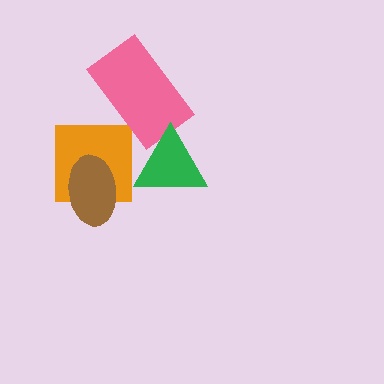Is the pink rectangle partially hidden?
Yes, it is partially covered by another shape.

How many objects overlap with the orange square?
1 object overlaps with the orange square.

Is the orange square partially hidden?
Yes, it is partially covered by another shape.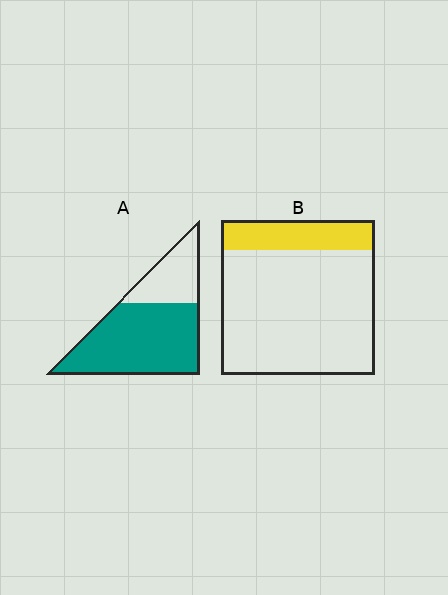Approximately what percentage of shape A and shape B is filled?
A is approximately 70% and B is approximately 20%.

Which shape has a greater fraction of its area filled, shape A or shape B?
Shape A.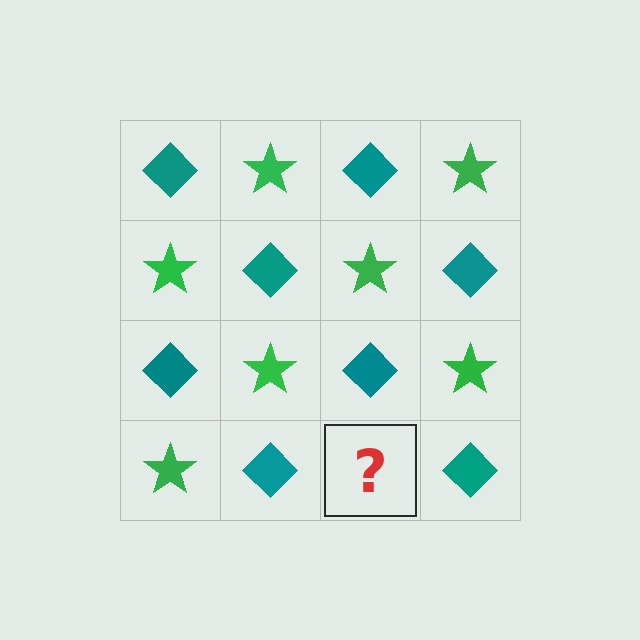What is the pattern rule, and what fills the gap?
The rule is that it alternates teal diamond and green star in a checkerboard pattern. The gap should be filled with a green star.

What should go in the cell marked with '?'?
The missing cell should contain a green star.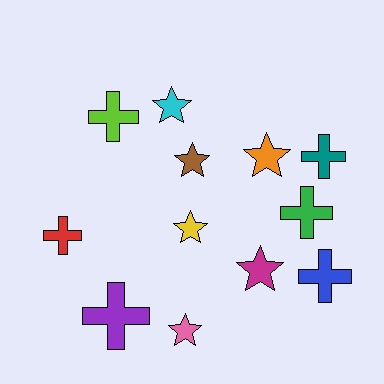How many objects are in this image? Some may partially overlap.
There are 12 objects.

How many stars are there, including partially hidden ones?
There are 6 stars.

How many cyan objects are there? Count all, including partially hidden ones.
There is 1 cyan object.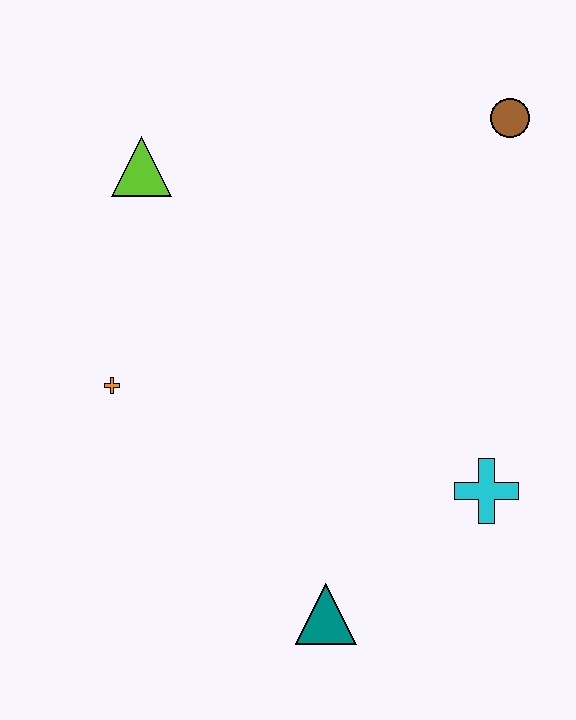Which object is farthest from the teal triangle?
The brown circle is farthest from the teal triangle.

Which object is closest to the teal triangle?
The cyan cross is closest to the teal triangle.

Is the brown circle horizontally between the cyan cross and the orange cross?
No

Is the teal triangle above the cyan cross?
No